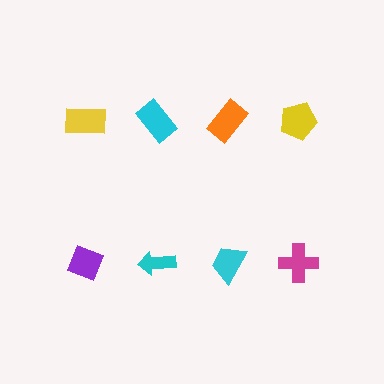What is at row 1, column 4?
A yellow pentagon.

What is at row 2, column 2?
A cyan arrow.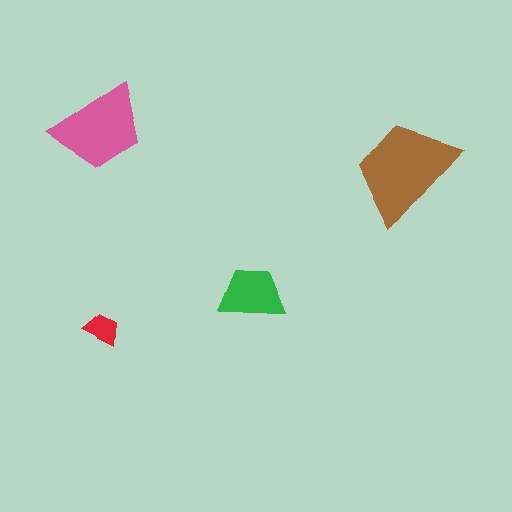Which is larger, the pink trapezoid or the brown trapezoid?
The brown one.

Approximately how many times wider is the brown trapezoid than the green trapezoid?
About 1.5 times wider.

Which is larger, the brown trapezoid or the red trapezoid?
The brown one.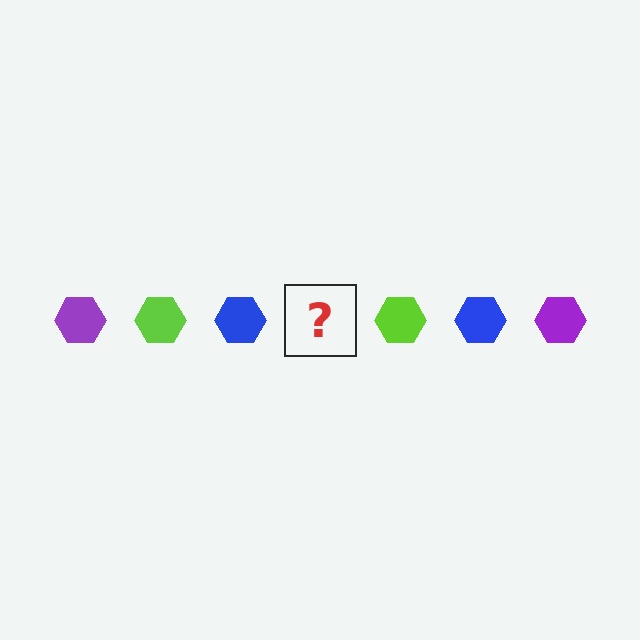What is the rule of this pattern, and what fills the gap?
The rule is that the pattern cycles through purple, lime, blue hexagons. The gap should be filled with a purple hexagon.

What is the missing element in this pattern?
The missing element is a purple hexagon.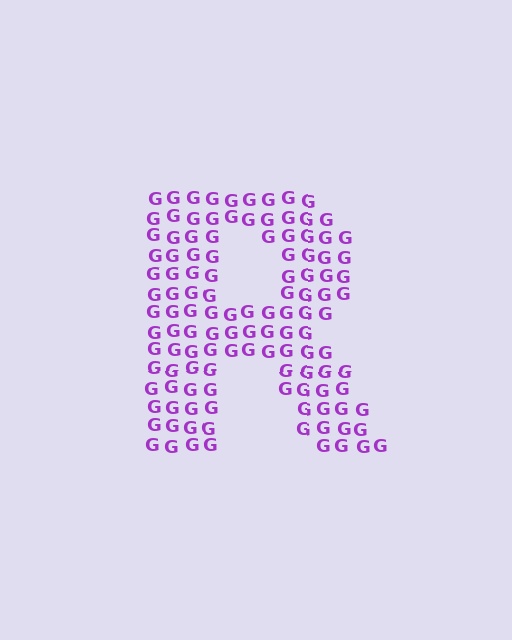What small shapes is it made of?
It is made of small letter G's.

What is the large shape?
The large shape is the letter R.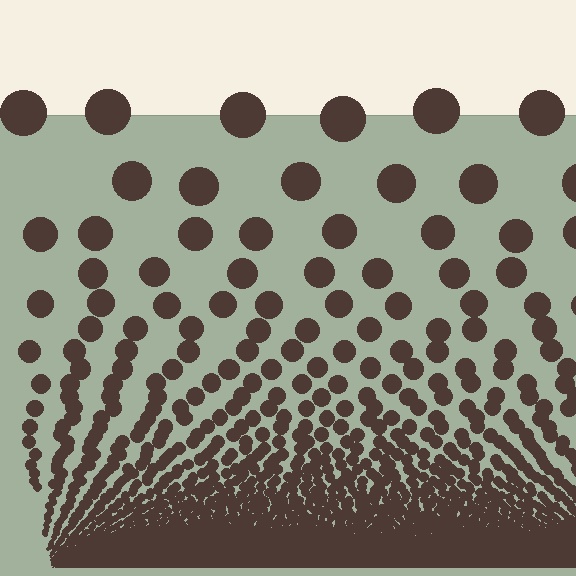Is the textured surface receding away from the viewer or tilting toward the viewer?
The surface appears to tilt toward the viewer. Texture elements get larger and sparser toward the top.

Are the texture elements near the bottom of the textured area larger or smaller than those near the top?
Smaller. The gradient is inverted — elements near the bottom are smaller and denser.